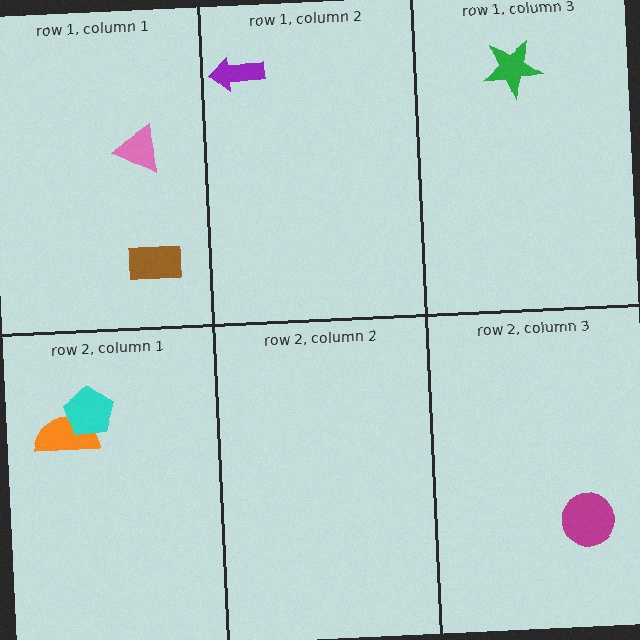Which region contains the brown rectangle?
The row 1, column 1 region.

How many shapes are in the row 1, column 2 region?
1.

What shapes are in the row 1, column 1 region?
The brown rectangle, the pink triangle.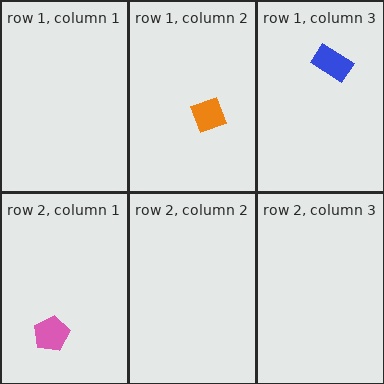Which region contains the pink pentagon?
The row 2, column 1 region.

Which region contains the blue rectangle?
The row 1, column 3 region.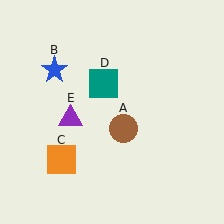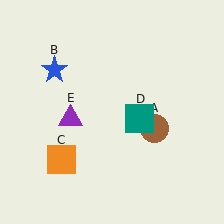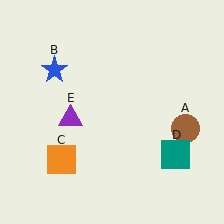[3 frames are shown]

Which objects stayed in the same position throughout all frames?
Blue star (object B) and orange square (object C) and purple triangle (object E) remained stationary.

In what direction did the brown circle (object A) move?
The brown circle (object A) moved right.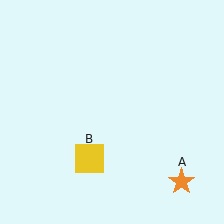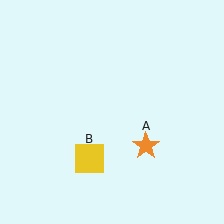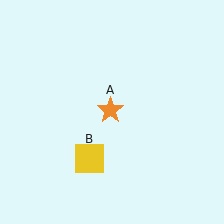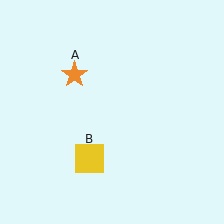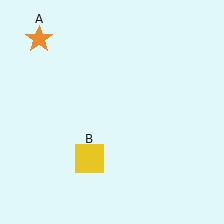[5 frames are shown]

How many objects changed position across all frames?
1 object changed position: orange star (object A).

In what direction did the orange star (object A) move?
The orange star (object A) moved up and to the left.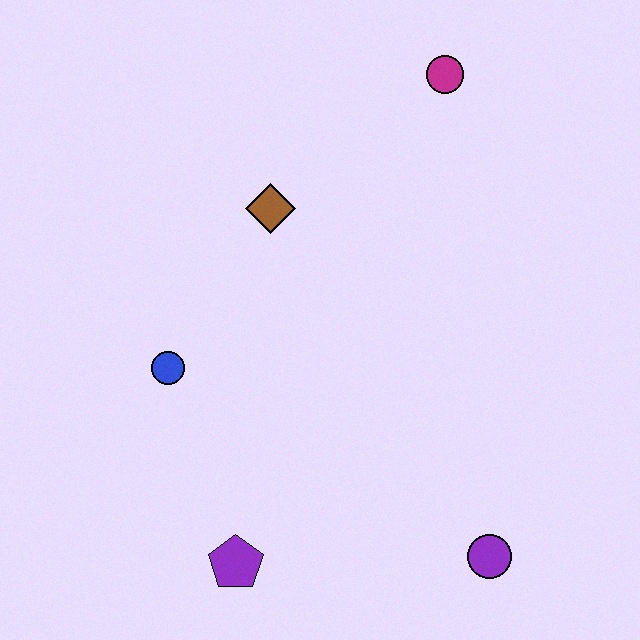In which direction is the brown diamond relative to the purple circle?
The brown diamond is above the purple circle.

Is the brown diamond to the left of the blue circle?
No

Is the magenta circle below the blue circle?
No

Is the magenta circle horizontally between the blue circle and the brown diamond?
No